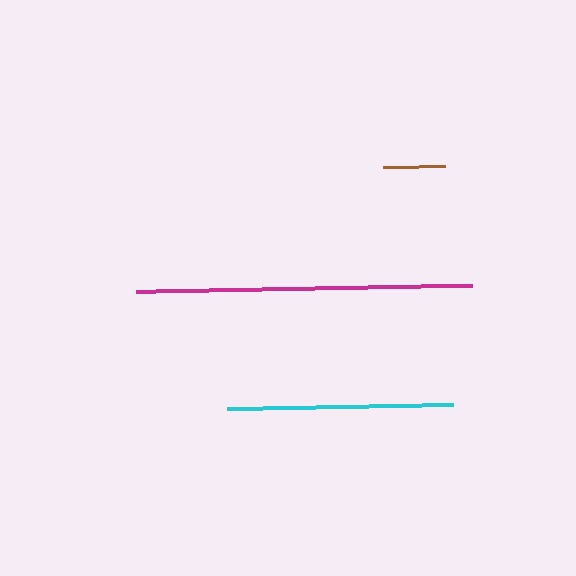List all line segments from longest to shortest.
From longest to shortest: magenta, cyan, brown.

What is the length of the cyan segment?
The cyan segment is approximately 226 pixels long.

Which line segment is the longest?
The magenta line is the longest at approximately 336 pixels.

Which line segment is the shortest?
The brown line is the shortest at approximately 62 pixels.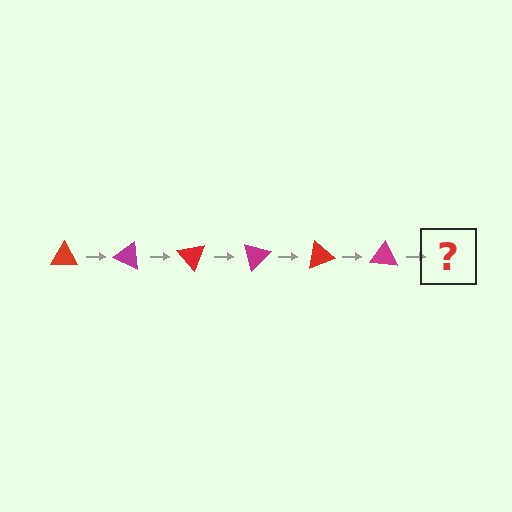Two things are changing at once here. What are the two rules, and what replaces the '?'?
The two rules are that it rotates 25 degrees each step and the color cycles through red and magenta. The '?' should be a red triangle, rotated 150 degrees from the start.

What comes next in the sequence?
The next element should be a red triangle, rotated 150 degrees from the start.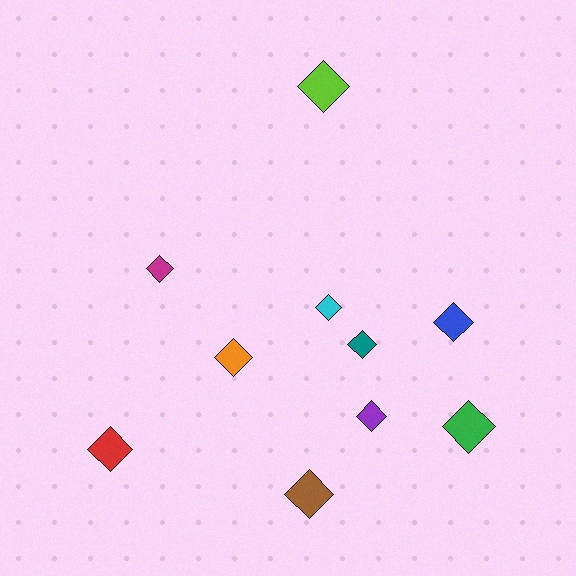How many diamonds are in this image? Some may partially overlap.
There are 10 diamonds.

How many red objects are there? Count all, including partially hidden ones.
There is 1 red object.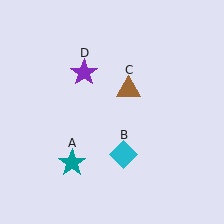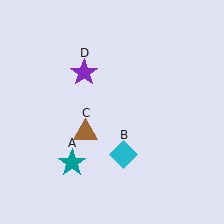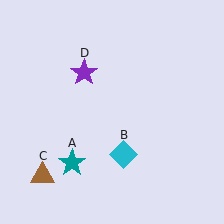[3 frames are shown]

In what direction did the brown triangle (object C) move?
The brown triangle (object C) moved down and to the left.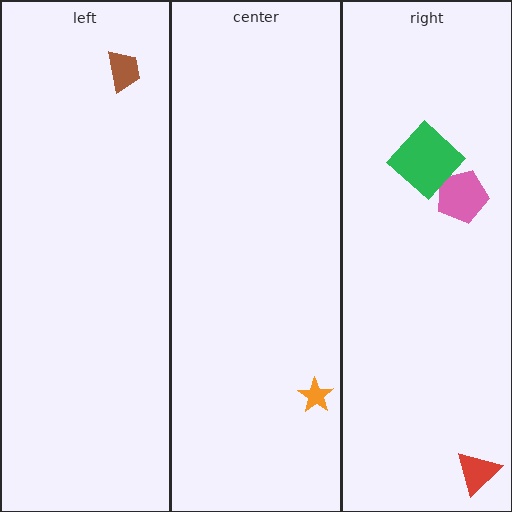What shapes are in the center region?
The orange star.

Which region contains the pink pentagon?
The right region.